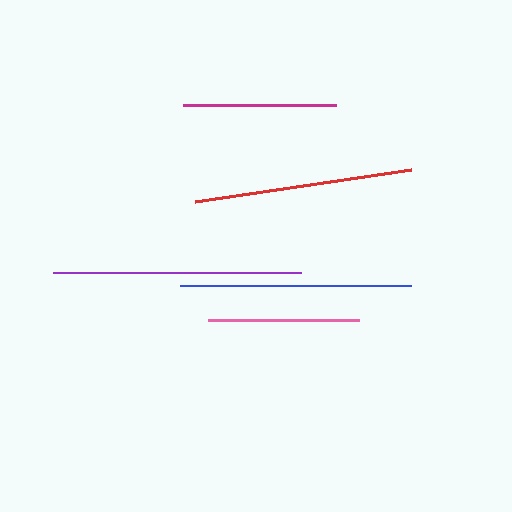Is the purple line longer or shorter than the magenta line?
The purple line is longer than the magenta line.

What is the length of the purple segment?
The purple segment is approximately 247 pixels long.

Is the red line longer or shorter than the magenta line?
The red line is longer than the magenta line.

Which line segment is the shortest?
The pink line is the shortest at approximately 151 pixels.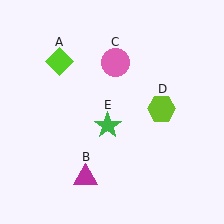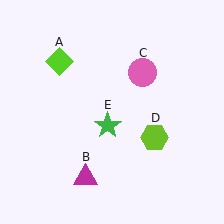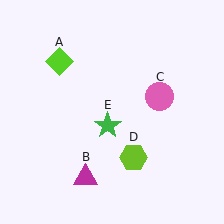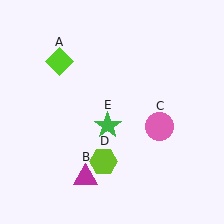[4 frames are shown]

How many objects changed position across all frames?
2 objects changed position: pink circle (object C), lime hexagon (object D).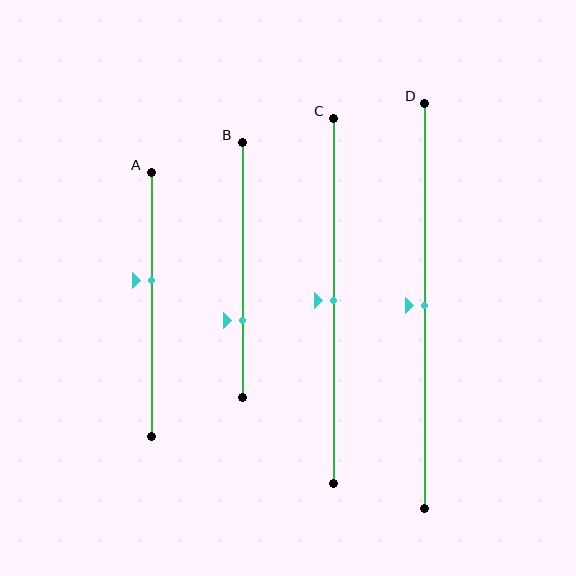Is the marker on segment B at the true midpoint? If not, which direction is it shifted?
No, the marker on segment B is shifted downward by about 20% of the segment length.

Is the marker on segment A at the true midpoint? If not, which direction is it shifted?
No, the marker on segment A is shifted upward by about 9% of the segment length.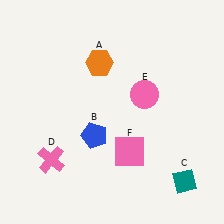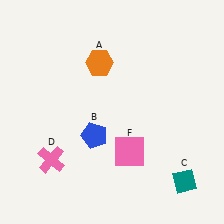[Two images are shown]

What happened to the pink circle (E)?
The pink circle (E) was removed in Image 2. It was in the top-right area of Image 1.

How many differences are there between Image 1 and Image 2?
There is 1 difference between the two images.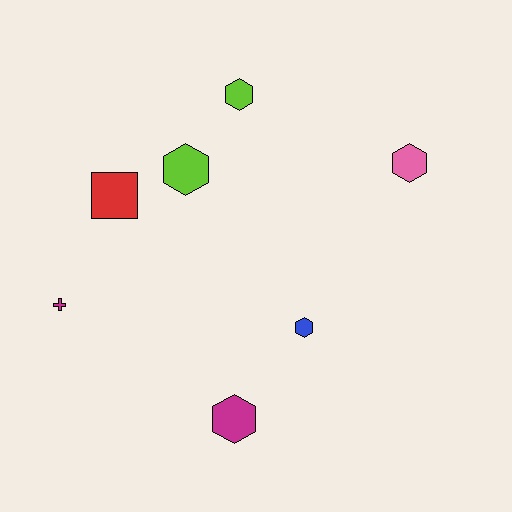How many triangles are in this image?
There are no triangles.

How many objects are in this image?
There are 7 objects.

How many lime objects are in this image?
There are 2 lime objects.